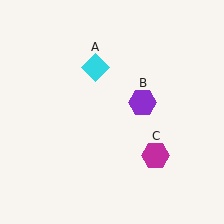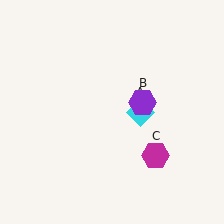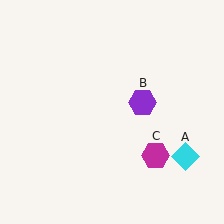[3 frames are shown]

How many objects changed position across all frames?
1 object changed position: cyan diamond (object A).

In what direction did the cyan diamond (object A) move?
The cyan diamond (object A) moved down and to the right.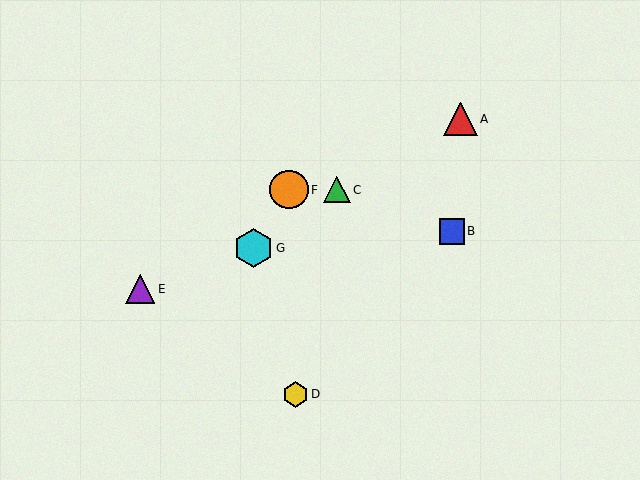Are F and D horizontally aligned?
No, F is at y≈190 and D is at y≈394.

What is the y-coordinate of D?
Object D is at y≈394.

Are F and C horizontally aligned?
Yes, both are at y≈190.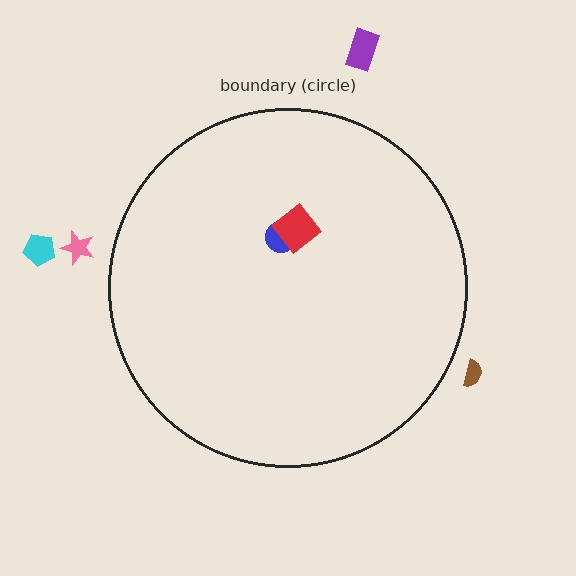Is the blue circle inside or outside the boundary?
Inside.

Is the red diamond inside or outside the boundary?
Inside.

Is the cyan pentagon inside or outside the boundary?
Outside.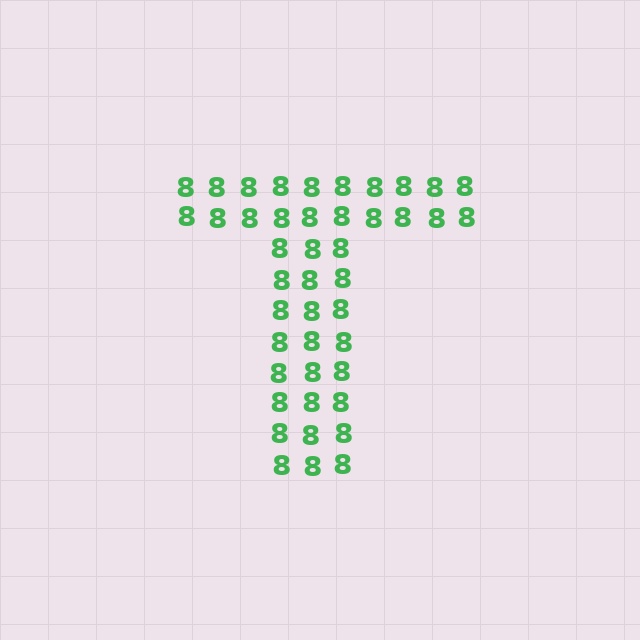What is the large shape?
The large shape is the letter T.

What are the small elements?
The small elements are digit 8's.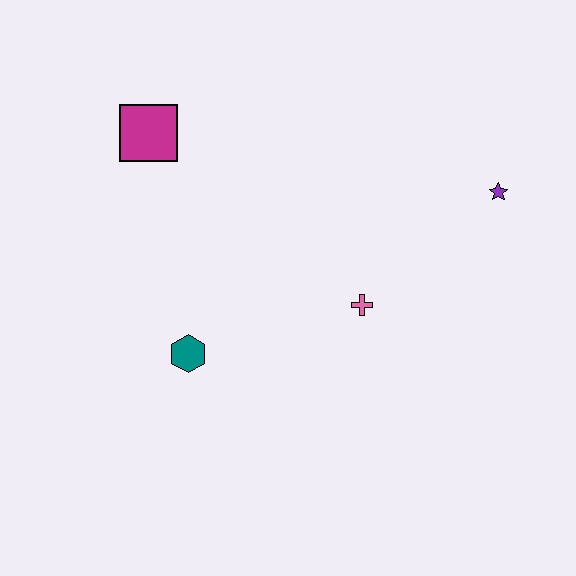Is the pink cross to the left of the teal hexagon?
No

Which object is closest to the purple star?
The pink cross is closest to the purple star.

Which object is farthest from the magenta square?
The purple star is farthest from the magenta square.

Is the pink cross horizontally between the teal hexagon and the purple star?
Yes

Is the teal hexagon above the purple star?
No